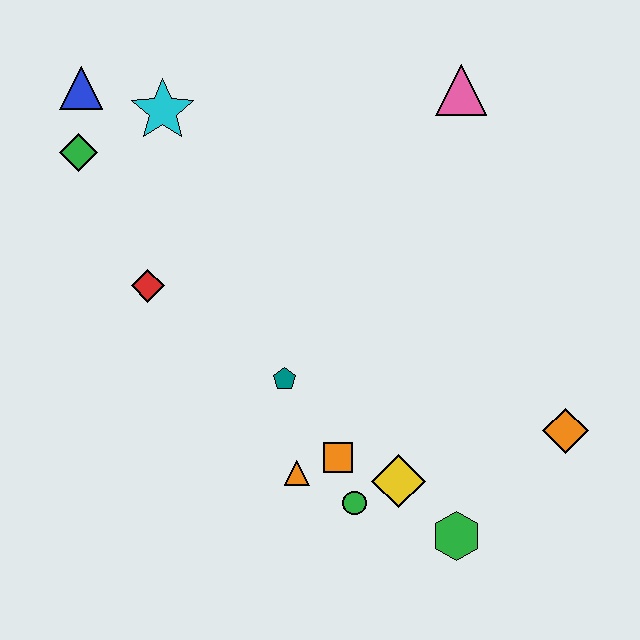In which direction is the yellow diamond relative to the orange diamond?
The yellow diamond is to the left of the orange diamond.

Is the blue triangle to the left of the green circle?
Yes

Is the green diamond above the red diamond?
Yes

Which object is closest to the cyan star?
The blue triangle is closest to the cyan star.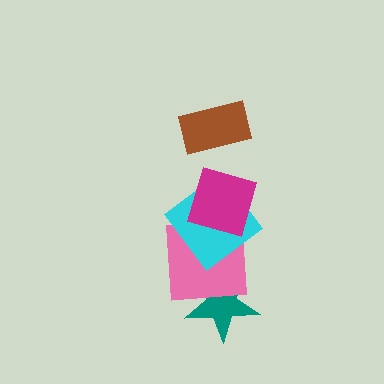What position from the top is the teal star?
The teal star is 5th from the top.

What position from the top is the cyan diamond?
The cyan diamond is 3rd from the top.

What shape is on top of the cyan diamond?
The magenta square is on top of the cyan diamond.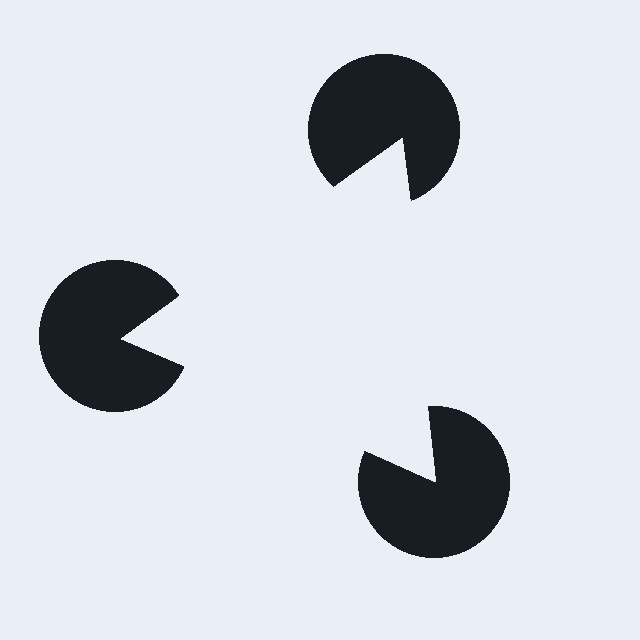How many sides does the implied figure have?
3 sides.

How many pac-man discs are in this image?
There are 3 — one at each vertex of the illusory triangle.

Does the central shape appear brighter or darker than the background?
It typically appears slightly brighter than the background, even though no actual brightness change is drawn.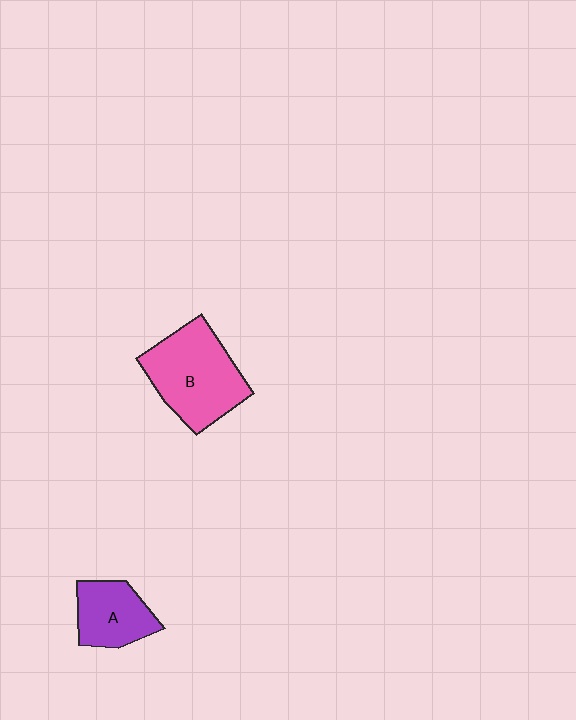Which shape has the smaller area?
Shape A (purple).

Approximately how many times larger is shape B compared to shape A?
Approximately 1.7 times.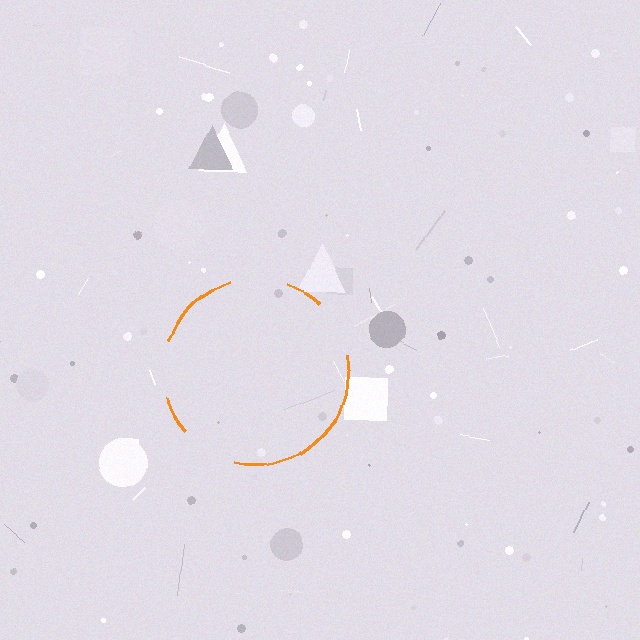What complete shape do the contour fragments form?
The contour fragments form a circle.